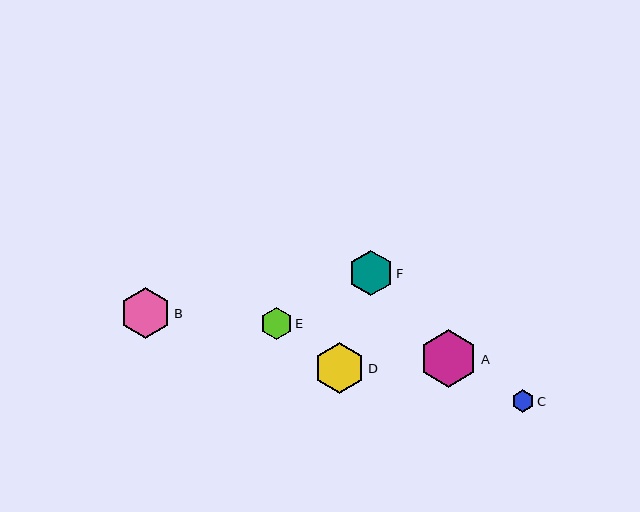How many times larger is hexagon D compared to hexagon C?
Hexagon D is approximately 2.3 times the size of hexagon C.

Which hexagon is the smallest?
Hexagon C is the smallest with a size of approximately 23 pixels.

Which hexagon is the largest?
Hexagon A is the largest with a size of approximately 58 pixels.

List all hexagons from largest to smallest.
From largest to smallest: A, D, B, F, E, C.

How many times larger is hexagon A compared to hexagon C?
Hexagon A is approximately 2.6 times the size of hexagon C.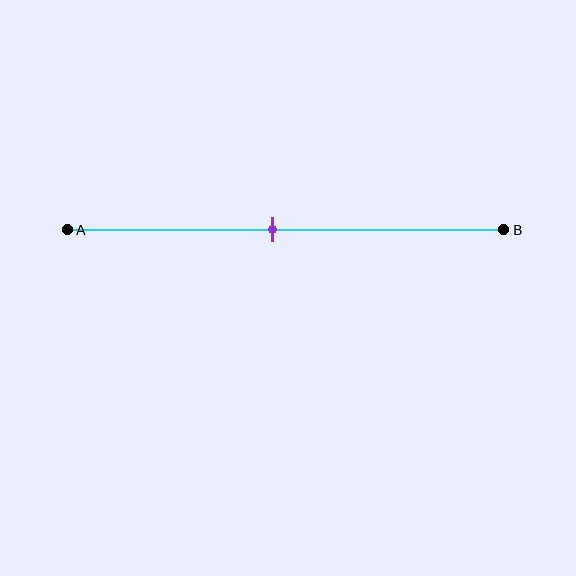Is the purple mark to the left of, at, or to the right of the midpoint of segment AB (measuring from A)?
The purple mark is to the left of the midpoint of segment AB.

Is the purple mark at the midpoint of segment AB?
No, the mark is at about 45% from A, not at the 50% midpoint.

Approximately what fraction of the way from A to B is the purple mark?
The purple mark is approximately 45% of the way from A to B.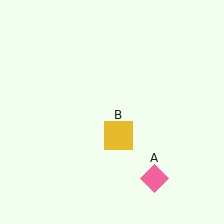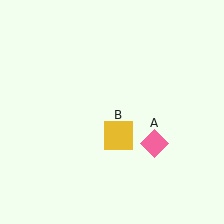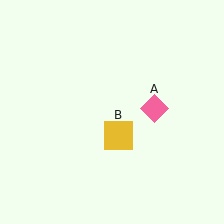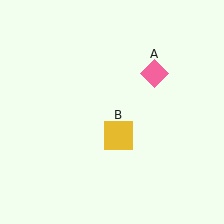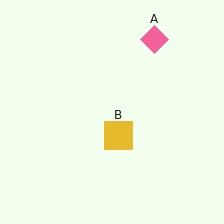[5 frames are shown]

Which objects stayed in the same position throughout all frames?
Yellow square (object B) remained stationary.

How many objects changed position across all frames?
1 object changed position: pink diamond (object A).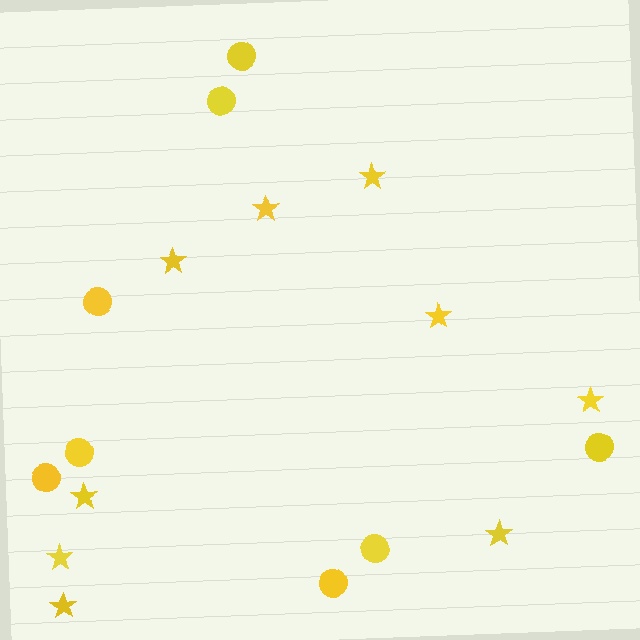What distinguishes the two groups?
There are 2 groups: one group of circles (8) and one group of stars (9).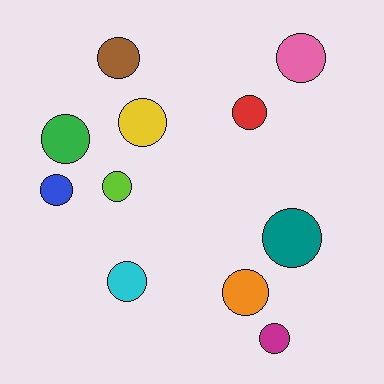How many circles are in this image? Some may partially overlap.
There are 11 circles.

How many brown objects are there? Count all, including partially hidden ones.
There is 1 brown object.